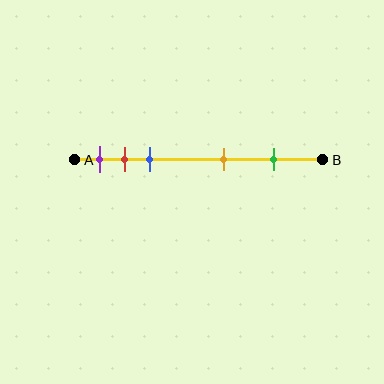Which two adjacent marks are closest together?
The red and blue marks are the closest adjacent pair.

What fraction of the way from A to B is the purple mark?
The purple mark is approximately 10% (0.1) of the way from A to B.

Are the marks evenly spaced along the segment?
No, the marks are not evenly spaced.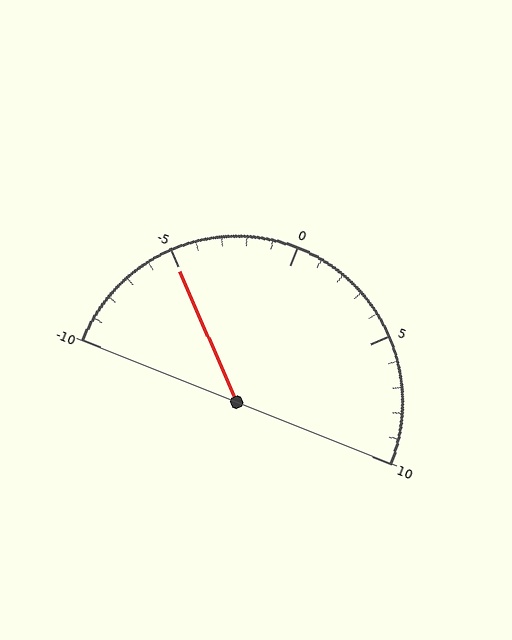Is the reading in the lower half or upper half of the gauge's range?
The reading is in the lower half of the range (-10 to 10).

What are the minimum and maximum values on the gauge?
The gauge ranges from -10 to 10.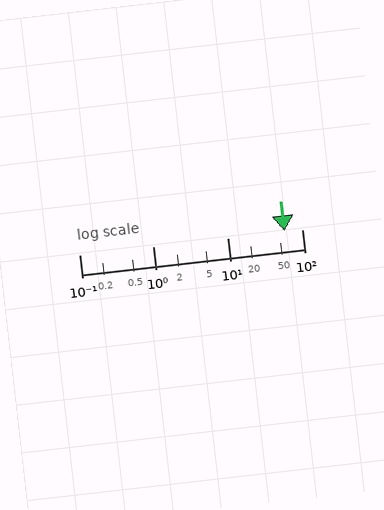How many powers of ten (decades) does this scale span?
The scale spans 3 decades, from 0.1 to 100.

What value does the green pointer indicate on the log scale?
The pointer indicates approximately 59.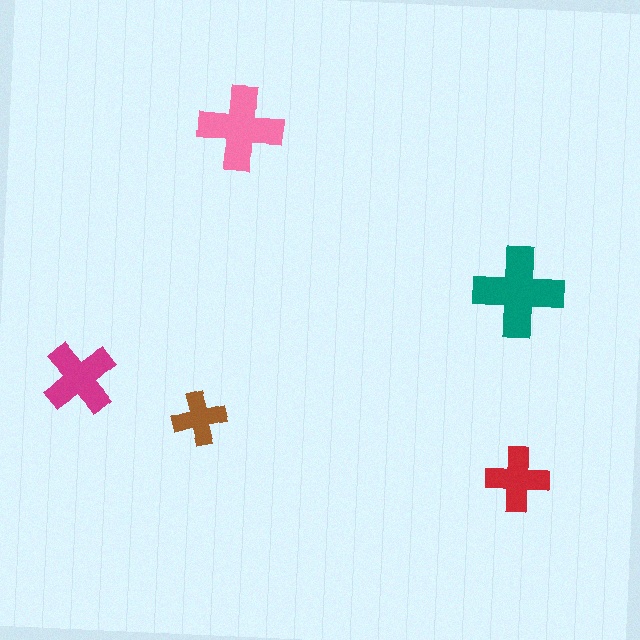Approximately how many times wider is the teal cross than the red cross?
About 1.5 times wider.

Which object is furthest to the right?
The red cross is rightmost.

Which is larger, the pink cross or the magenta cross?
The pink one.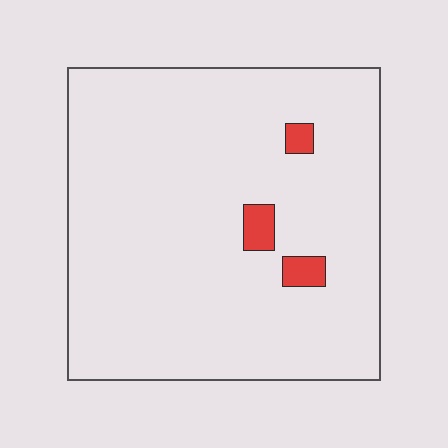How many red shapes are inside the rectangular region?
3.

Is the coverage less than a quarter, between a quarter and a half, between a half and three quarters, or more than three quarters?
Less than a quarter.